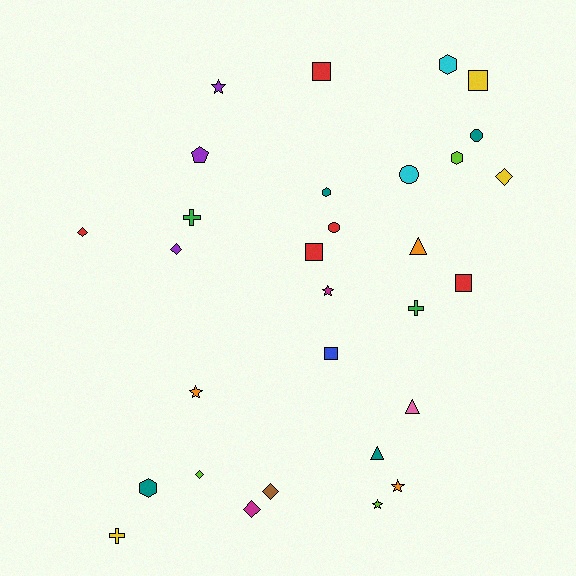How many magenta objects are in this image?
There are 2 magenta objects.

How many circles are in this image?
There are 3 circles.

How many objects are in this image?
There are 30 objects.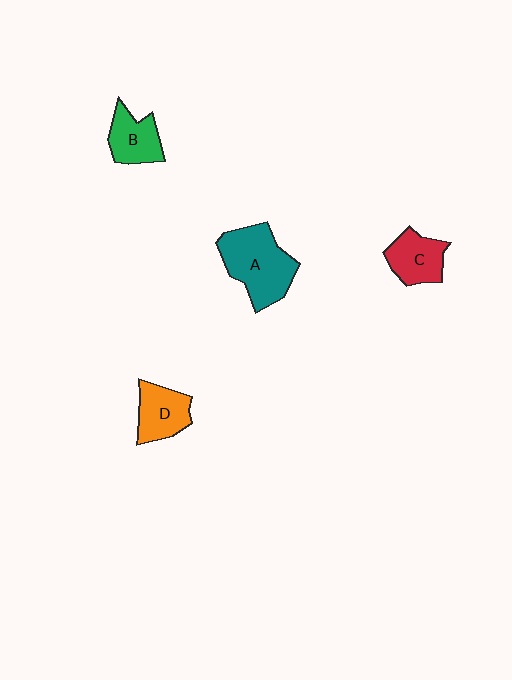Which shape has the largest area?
Shape A (teal).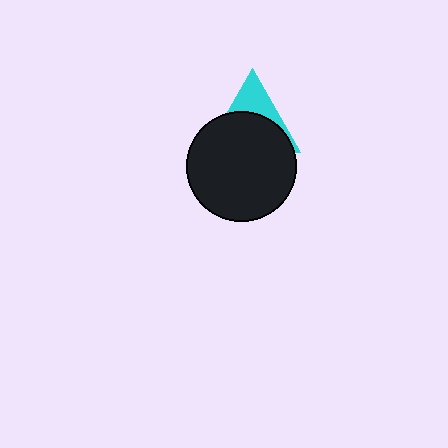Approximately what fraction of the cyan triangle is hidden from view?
Roughly 66% of the cyan triangle is hidden behind the black circle.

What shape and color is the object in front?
The object in front is a black circle.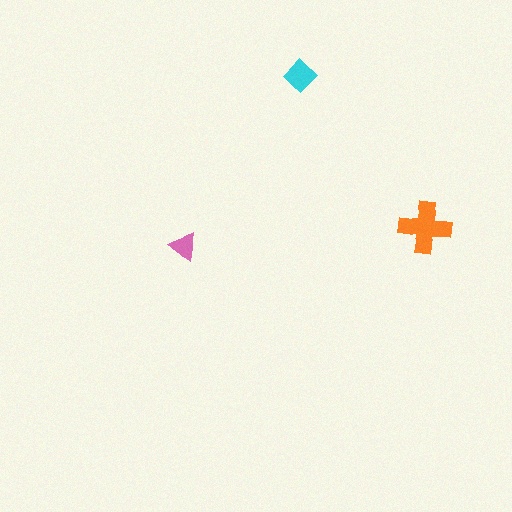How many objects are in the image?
There are 3 objects in the image.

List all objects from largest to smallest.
The orange cross, the cyan diamond, the pink triangle.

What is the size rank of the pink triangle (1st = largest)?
3rd.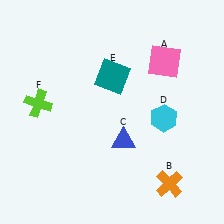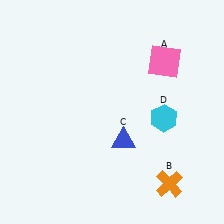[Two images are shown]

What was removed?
The teal square (E), the lime cross (F) were removed in Image 2.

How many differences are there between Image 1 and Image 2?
There are 2 differences between the two images.